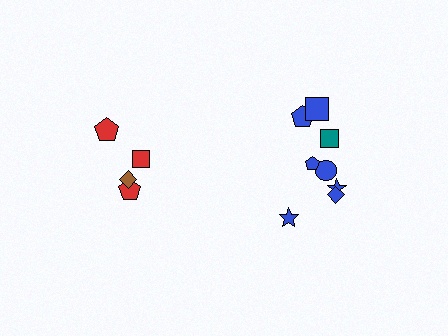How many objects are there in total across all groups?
There are 12 objects.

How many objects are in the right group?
There are 8 objects.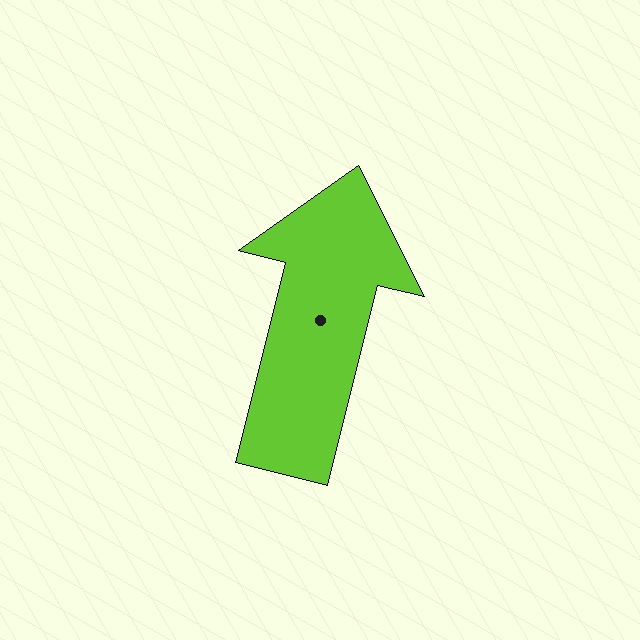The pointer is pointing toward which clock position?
Roughly 12 o'clock.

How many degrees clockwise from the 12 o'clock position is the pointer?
Approximately 14 degrees.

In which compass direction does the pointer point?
North.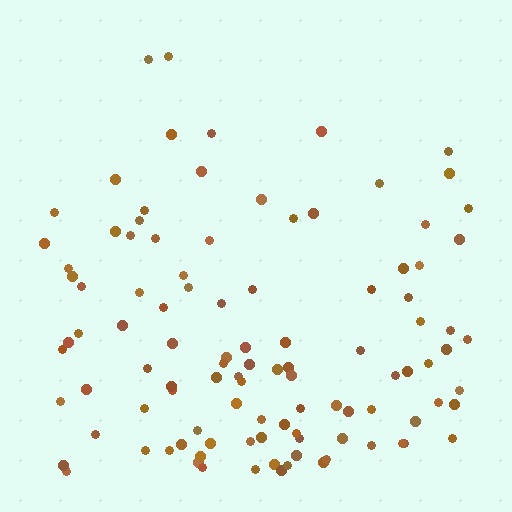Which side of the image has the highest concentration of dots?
The bottom.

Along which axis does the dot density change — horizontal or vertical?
Vertical.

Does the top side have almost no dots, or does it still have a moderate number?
Still a moderate number, just noticeably fewer than the bottom.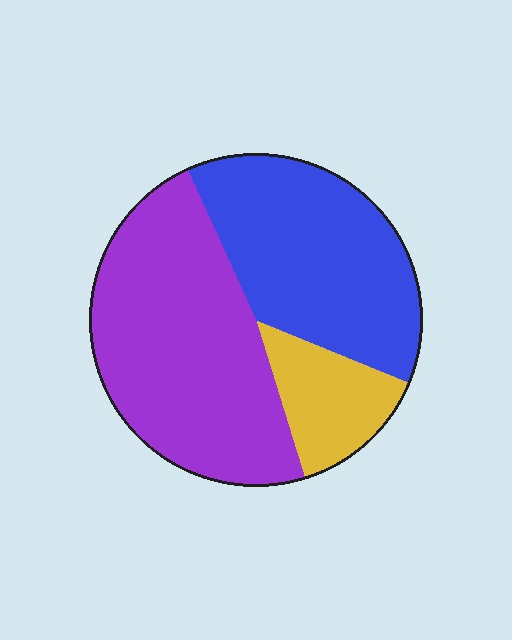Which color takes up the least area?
Yellow, at roughly 15%.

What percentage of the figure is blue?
Blue takes up between a third and a half of the figure.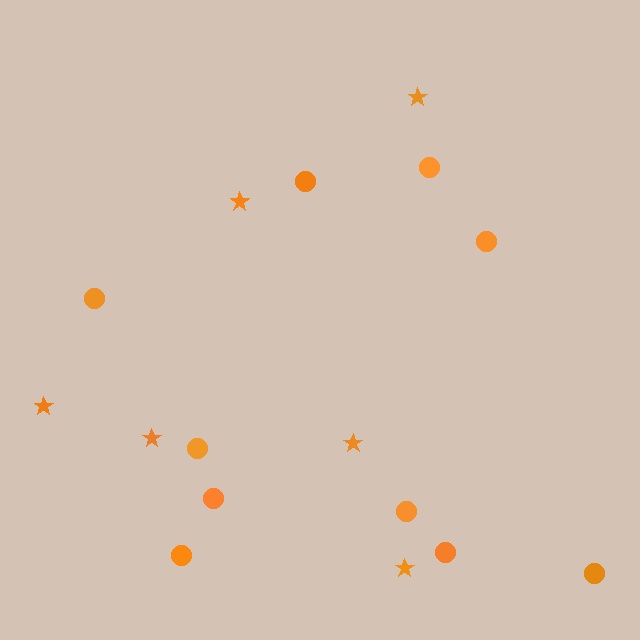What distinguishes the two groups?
There are 2 groups: one group of circles (10) and one group of stars (6).